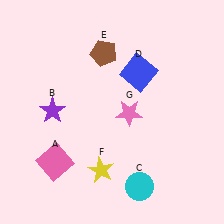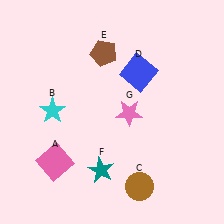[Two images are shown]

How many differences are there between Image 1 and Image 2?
There are 3 differences between the two images.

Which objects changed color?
B changed from purple to cyan. C changed from cyan to brown. F changed from yellow to teal.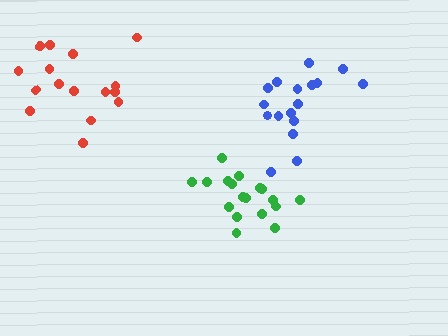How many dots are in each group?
Group 1: 17 dots, Group 2: 16 dots, Group 3: 18 dots (51 total).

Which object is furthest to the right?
The blue cluster is rightmost.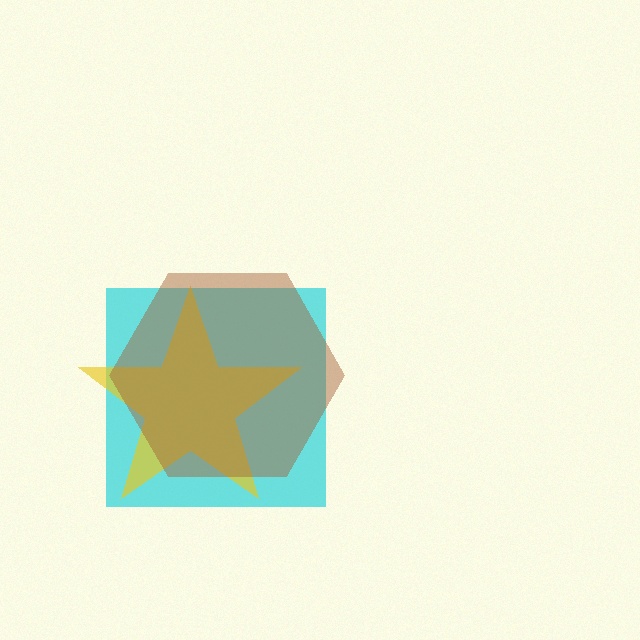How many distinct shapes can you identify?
There are 3 distinct shapes: a cyan square, a yellow star, a brown hexagon.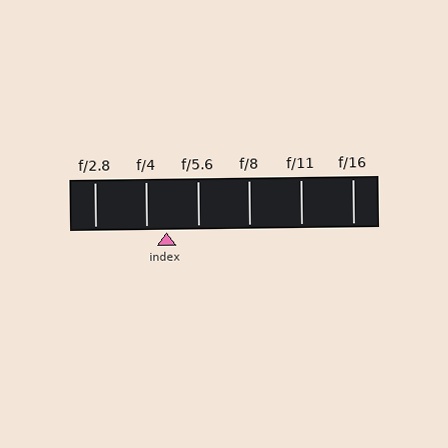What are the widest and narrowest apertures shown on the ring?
The widest aperture shown is f/2.8 and the narrowest is f/16.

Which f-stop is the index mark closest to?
The index mark is closest to f/4.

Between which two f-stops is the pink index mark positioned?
The index mark is between f/4 and f/5.6.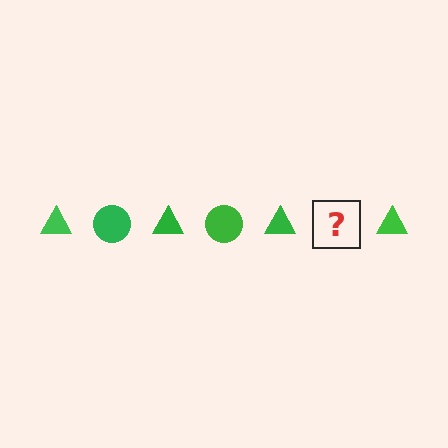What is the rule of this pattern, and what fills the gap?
The rule is that the pattern cycles through triangle, circle shapes in green. The gap should be filled with a green circle.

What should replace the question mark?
The question mark should be replaced with a green circle.